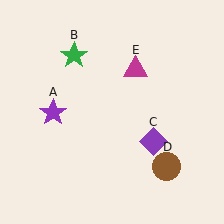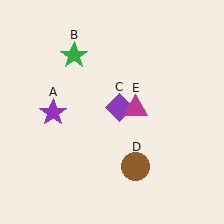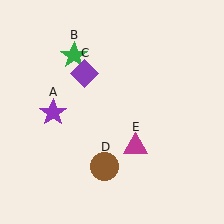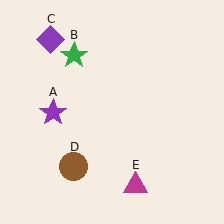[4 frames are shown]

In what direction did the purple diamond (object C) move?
The purple diamond (object C) moved up and to the left.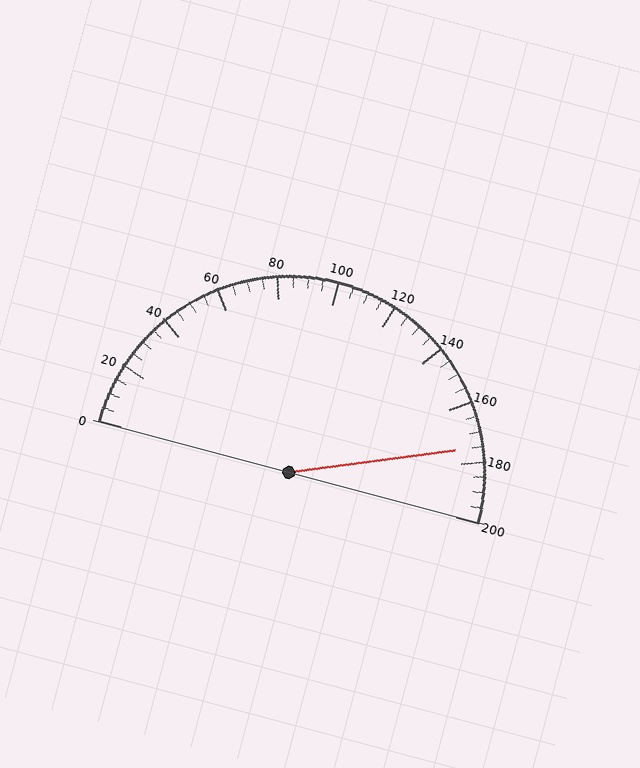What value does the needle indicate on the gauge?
The needle indicates approximately 175.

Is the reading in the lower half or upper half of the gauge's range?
The reading is in the upper half of the range (0 to 200).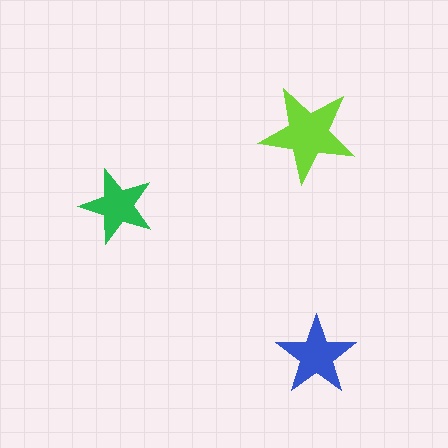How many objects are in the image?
There are 3 objects in the image.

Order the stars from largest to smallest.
the lime one, the blue one, the green one.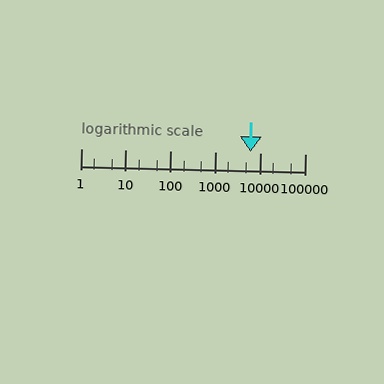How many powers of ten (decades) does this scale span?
The scale spans 5 decades, from 1 to 100000.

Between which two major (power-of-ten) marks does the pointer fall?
The pointer is between 1000 and 10000.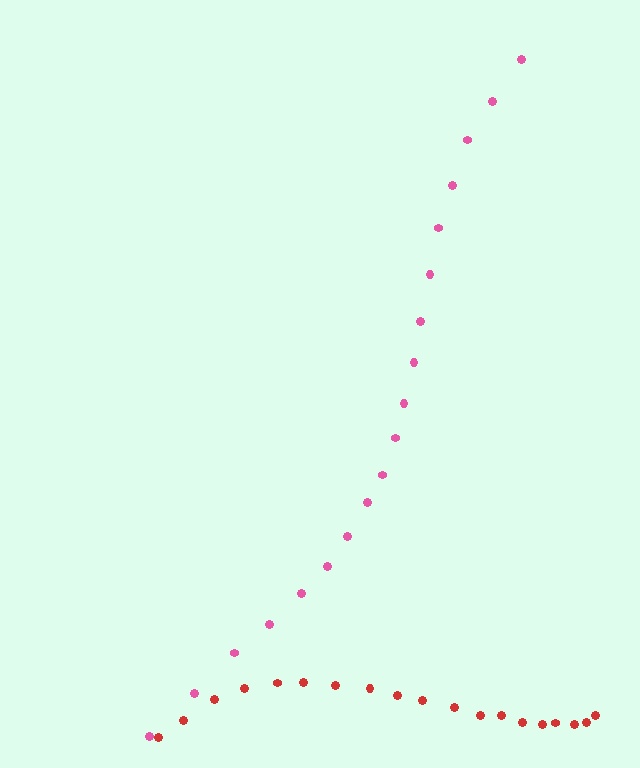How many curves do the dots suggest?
There are 2 distinct paths.